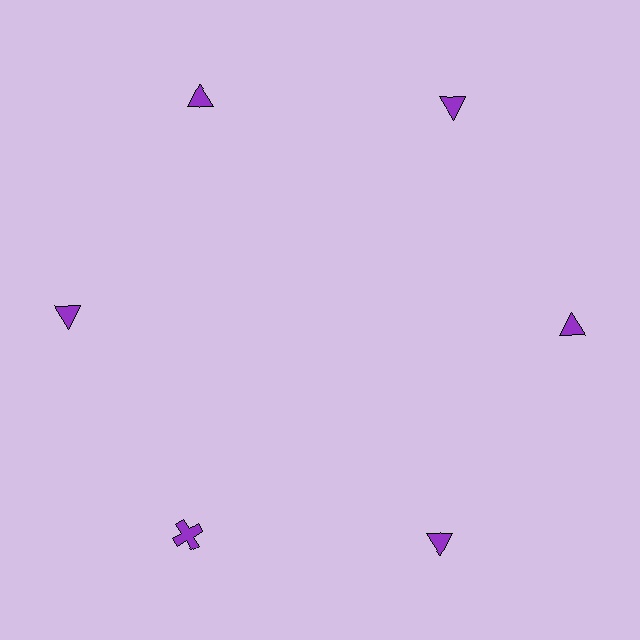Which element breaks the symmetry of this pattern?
The purple cross at roughly the 7 o'clock position breaks the symmetry. All other shapes are purple triangles.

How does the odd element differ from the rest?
It has a different shape: cross instead of triangle.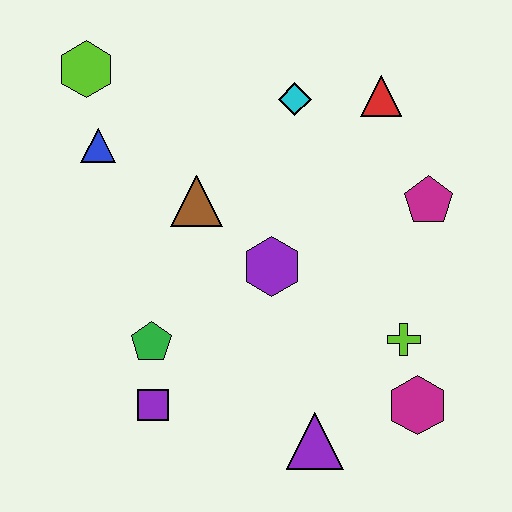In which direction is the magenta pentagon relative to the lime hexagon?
The magenta pentagon is to the right of the lime hexagon.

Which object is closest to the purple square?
The green pentagon is closest to the purple square.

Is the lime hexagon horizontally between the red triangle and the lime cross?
No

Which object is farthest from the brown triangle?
The magenta hexagon is farthest from the brown triangle.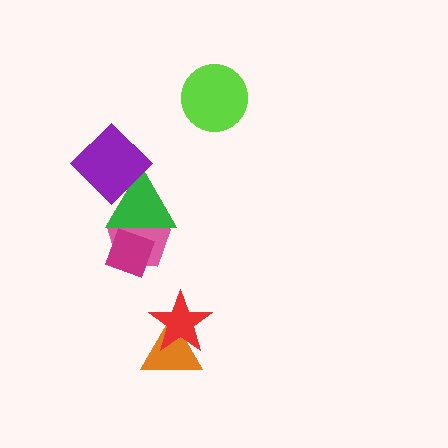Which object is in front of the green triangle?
The purple diamond is in front of the green triangle.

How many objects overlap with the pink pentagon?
2 objects overlap with the pink pentagon.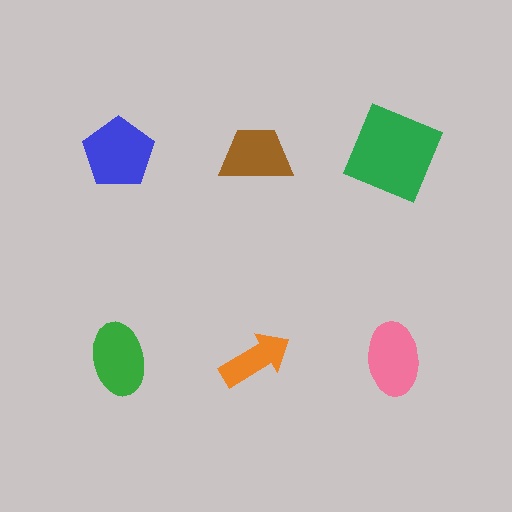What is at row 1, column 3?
A green square.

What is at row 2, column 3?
A pink ellipse.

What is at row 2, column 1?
A green ellipse.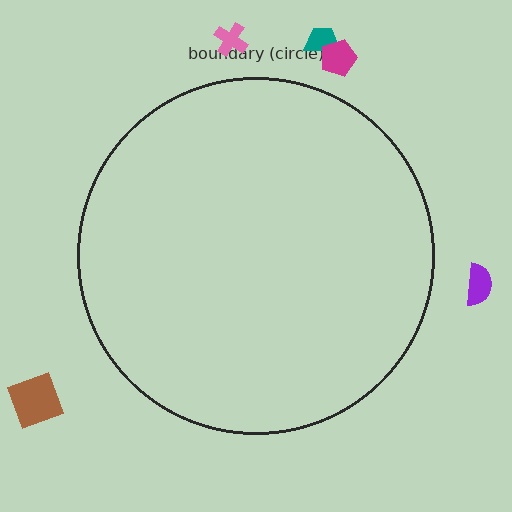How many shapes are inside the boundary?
0 inside, 5 outside.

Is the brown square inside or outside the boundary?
Outside.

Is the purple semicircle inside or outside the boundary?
Outside.